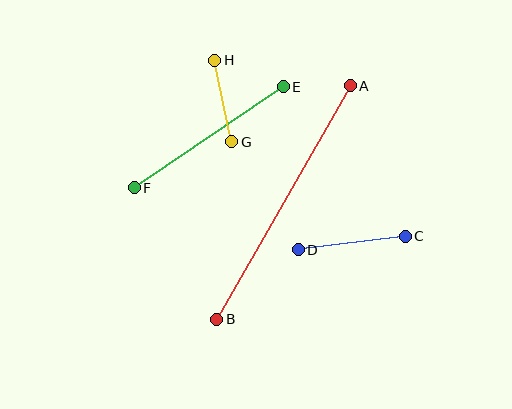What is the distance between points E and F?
The distance is approximately 180 pixels.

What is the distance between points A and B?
The distance is approximately 269 pixels.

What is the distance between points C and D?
The distance is approximately 108 pixels.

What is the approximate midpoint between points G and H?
The midpoint is at approximately (223, 101) pixels.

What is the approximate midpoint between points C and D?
The midpoint is at approximately (352, 243) pixels.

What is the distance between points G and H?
The distance is approximately 83 pixels.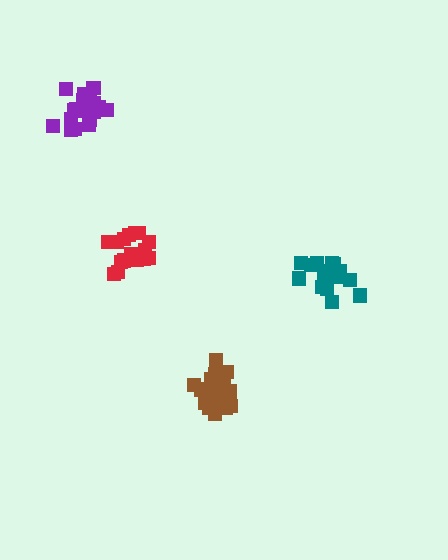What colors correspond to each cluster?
The clusters are colored: brown, purple, teal, red.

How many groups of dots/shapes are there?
There are 4 groups.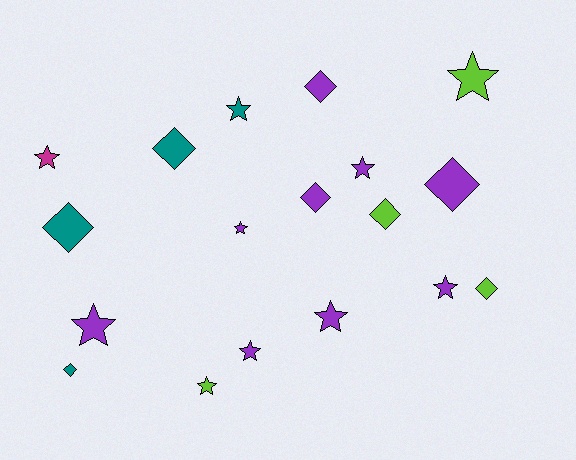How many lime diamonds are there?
There are 2 lime diamonds.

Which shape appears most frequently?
Star, with 10 objects.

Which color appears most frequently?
Purple, with 9 objects.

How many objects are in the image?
There are 18 objects.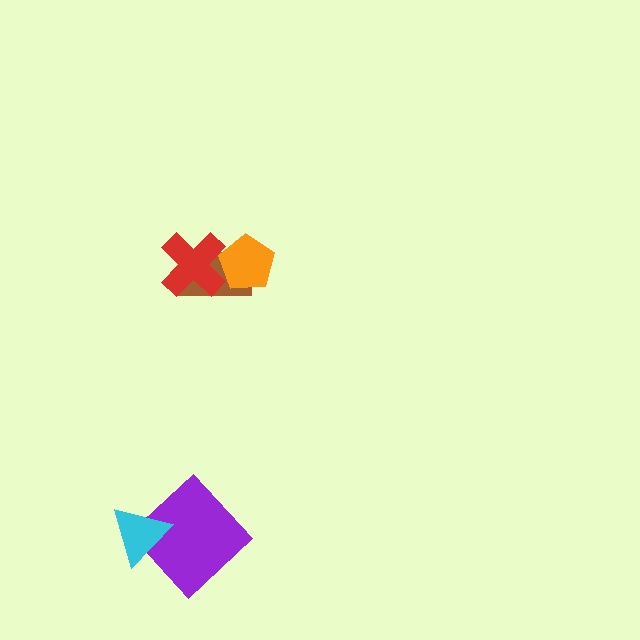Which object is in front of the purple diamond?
The cyan triangle is in front of the purple diamond.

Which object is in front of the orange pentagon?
The red cross is in front of the orange pentagon.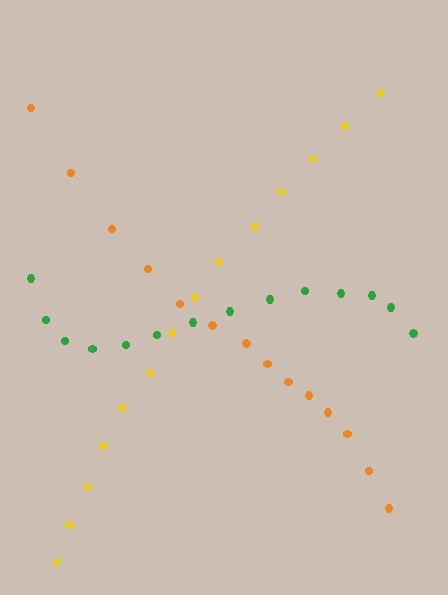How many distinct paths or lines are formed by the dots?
There are 3 distinct paths.